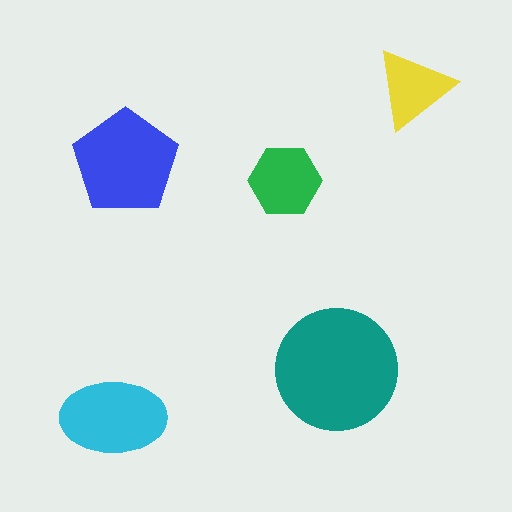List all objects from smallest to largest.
The yellow triangle, the green hexagon, the cyan ellipse, the blue pentagon, the teal circle.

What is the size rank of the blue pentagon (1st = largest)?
2nd.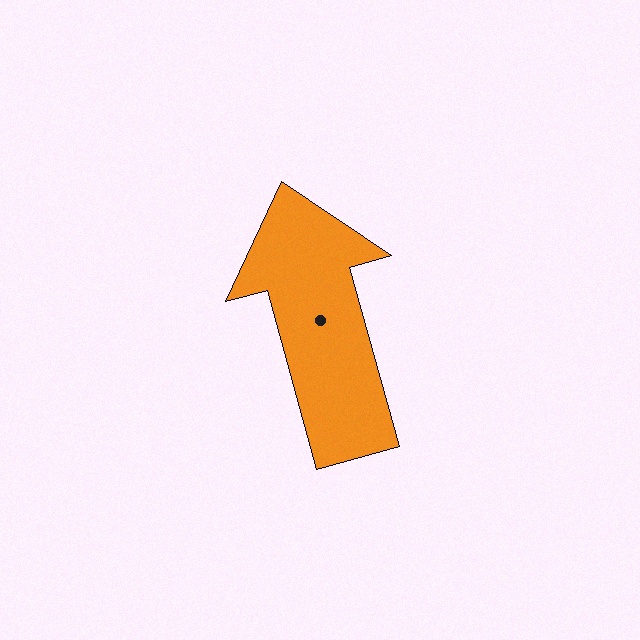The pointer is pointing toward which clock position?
Roughly 11 o'clock.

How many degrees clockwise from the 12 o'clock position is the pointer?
Approximately 344 degrees.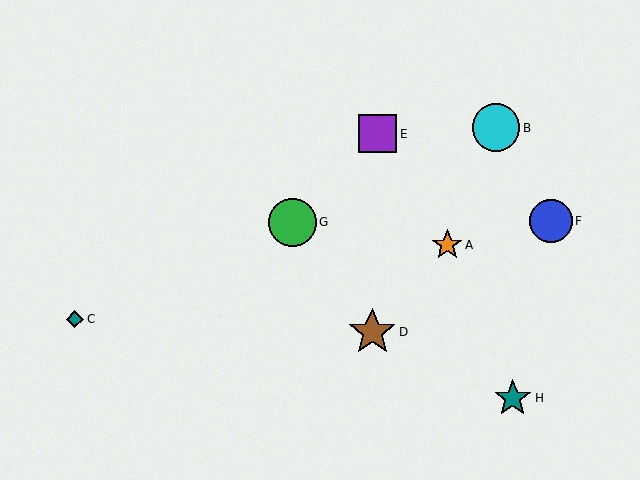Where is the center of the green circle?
The center of the green circle is at (293, 222).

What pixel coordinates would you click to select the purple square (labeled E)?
Click at (378, 134) to select the purple square E.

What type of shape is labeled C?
Shape C is a teal diamond.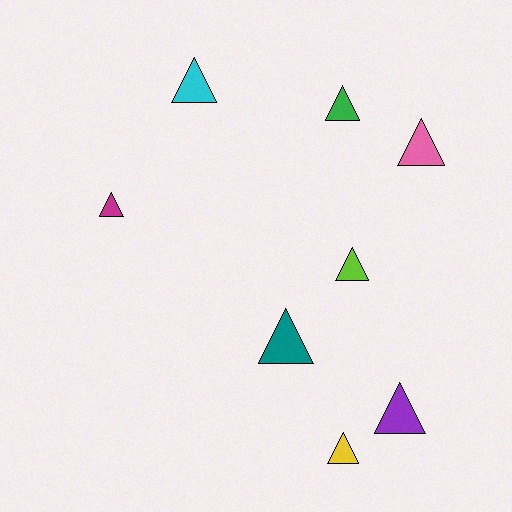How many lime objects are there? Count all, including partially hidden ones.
There is 1 lime object.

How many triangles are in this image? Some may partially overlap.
There are 8 triangles.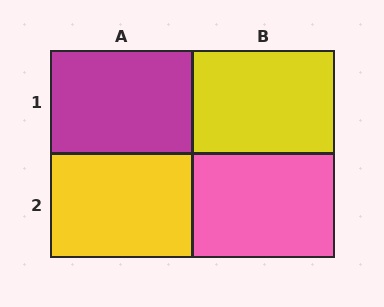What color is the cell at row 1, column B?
Yellow.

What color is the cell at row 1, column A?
Magenta.